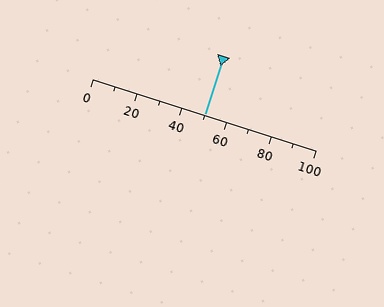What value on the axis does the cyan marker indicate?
The marker indicates approximately 50.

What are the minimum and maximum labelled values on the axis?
The axis runs from 0 to 100.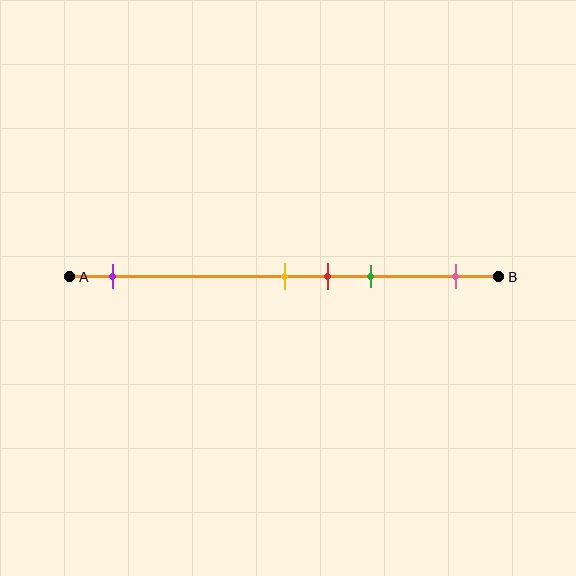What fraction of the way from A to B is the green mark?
The green mark is approximately 70% (0.7) of the way from A to B.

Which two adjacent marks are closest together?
The yellow and red marks are the closest adjacent pair.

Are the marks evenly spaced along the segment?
No, the marks are not evenly spaced.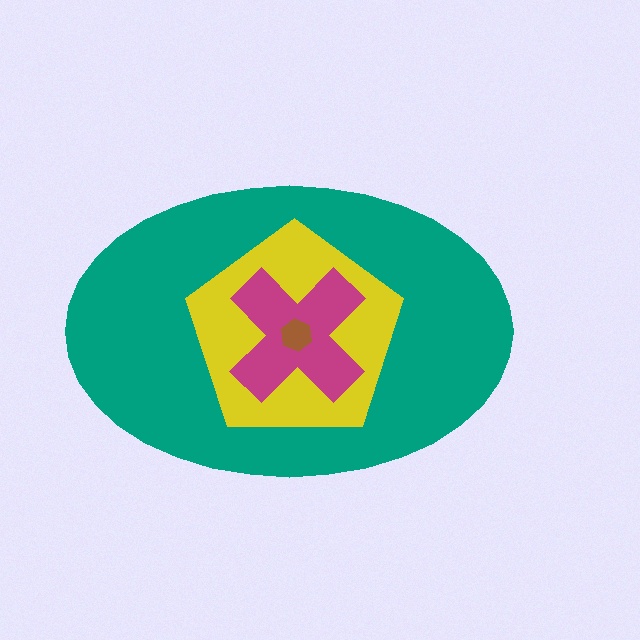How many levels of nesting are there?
4.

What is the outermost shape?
The teal ellipse.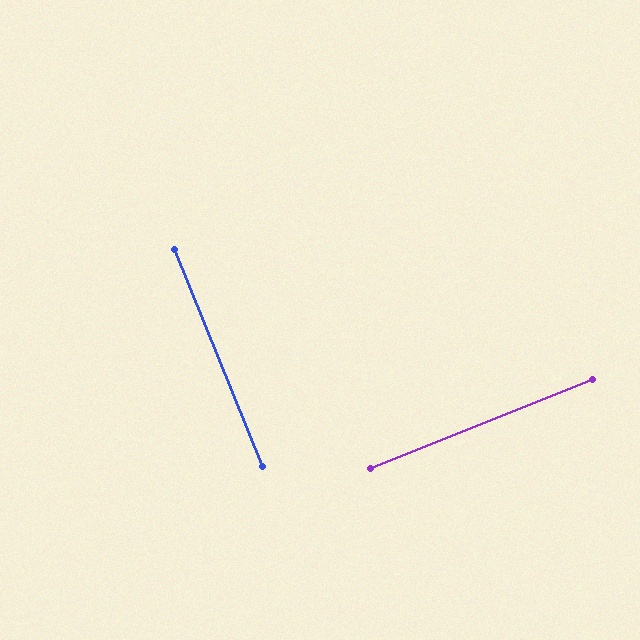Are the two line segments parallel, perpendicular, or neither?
Perpendicular — they meet at approximately 90°.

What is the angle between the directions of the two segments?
Approximately 90 degrees.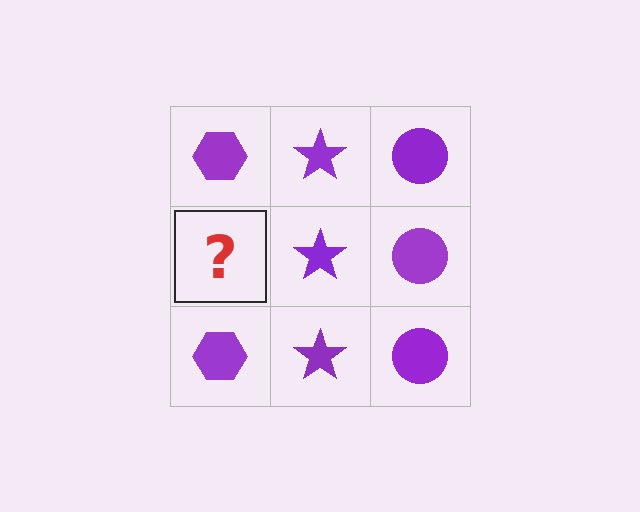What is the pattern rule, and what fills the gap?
The rule is that each column has a consistent shape. The gap should be filled with a purple hexagon.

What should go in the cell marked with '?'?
The missing cell should contain a purple hexagon.